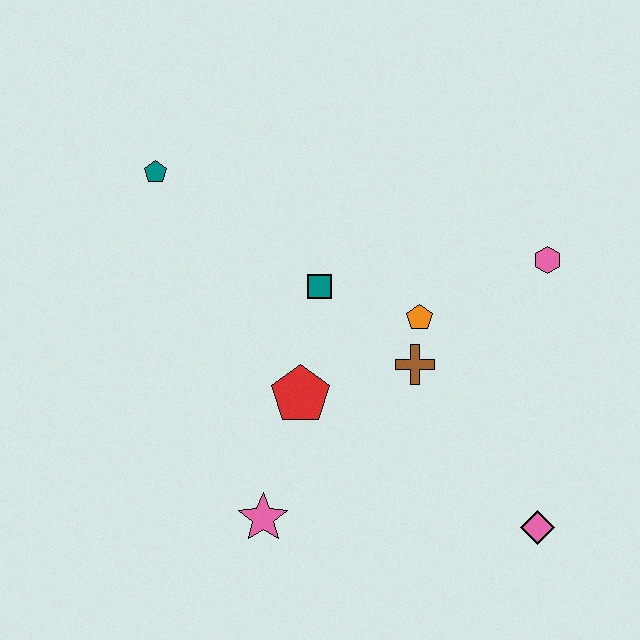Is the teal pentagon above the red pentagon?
Yes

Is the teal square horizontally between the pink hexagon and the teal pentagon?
Yes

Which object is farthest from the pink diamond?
The teal pentagon is farthest from the pink diamond.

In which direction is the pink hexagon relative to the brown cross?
The pink hexagon is to the right of the brown cross.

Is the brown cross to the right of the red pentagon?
Yes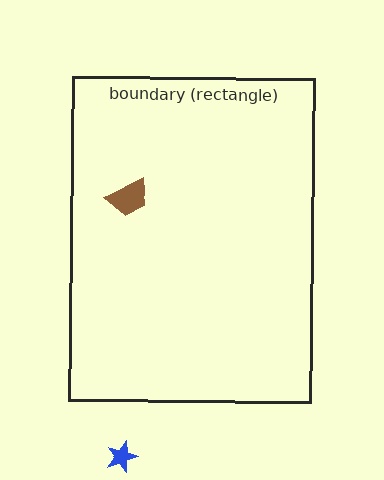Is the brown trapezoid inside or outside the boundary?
Inside.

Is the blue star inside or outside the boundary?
Outside.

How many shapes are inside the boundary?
1 inside, 1 outside.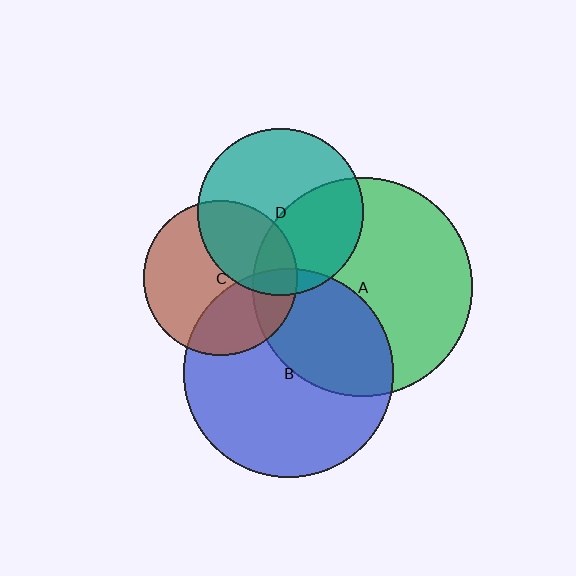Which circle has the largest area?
Circle A (green).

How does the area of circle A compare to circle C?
Approximately 2.0 times.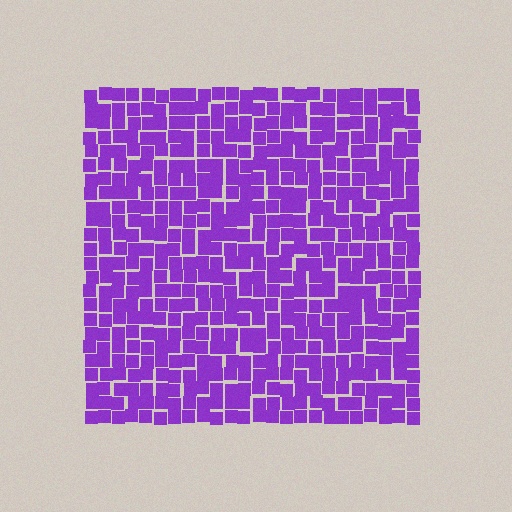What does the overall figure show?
The overall figure shows a square.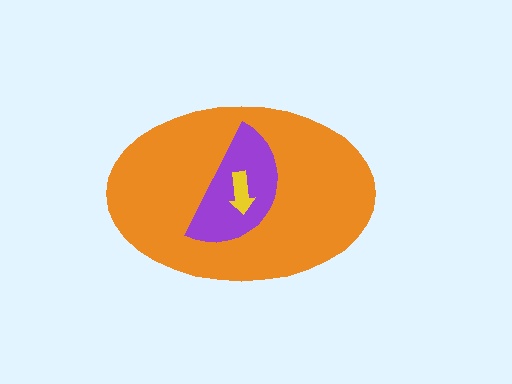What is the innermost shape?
The yellow arrow.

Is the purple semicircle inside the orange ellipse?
Yes.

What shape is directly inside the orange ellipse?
The purple semicircle.